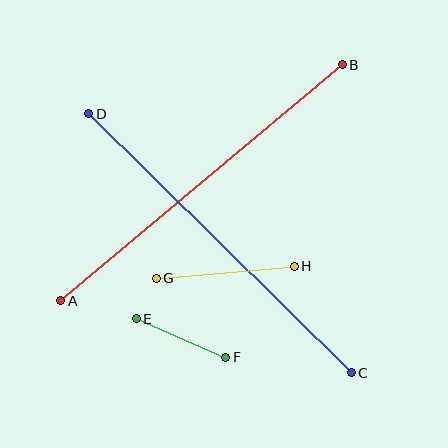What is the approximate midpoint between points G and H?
The midpoint is at approximately (225, 272) pixels.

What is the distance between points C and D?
The distance is approximately 369 pixels.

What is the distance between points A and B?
The distance is approximately 367 pixels.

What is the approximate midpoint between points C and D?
The midpoint is at approximately (220, 243) pixels.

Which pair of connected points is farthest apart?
Points C and D are farthest apart.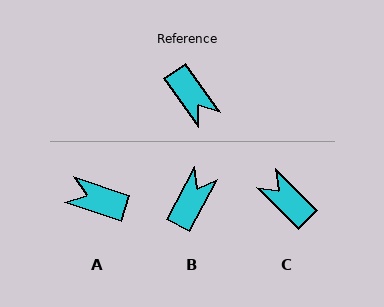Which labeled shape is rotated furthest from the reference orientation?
C, about 170 degrees away.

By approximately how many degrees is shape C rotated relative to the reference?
Approximately 170 degrees clockwise.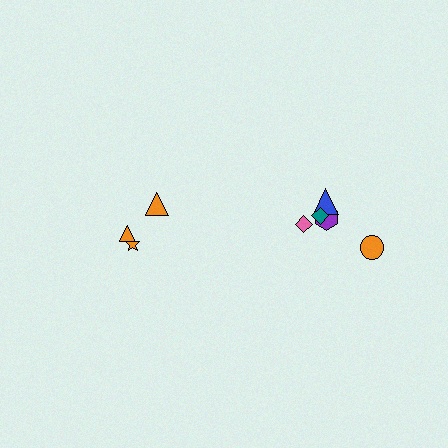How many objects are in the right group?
There are 5 objects.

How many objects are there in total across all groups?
There are 8 objects.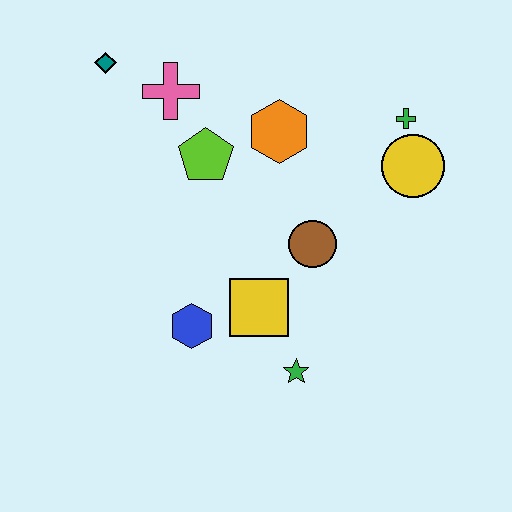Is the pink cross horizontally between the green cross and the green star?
No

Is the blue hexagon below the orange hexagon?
Yes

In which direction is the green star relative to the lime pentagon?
The green star is below the lime pentagon.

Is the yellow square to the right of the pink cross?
Yes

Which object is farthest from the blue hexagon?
The green cross is farthest from the blue hexagon.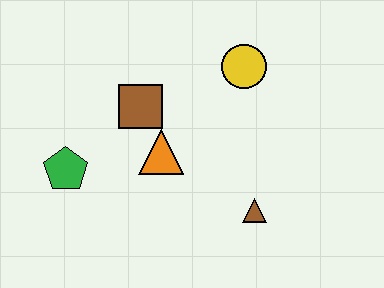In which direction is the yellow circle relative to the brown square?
The yellow circle is to the right of the brown square.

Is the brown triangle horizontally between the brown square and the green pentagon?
No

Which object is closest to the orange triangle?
The brown square is closest to the orange triangle.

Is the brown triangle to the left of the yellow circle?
No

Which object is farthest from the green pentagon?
The yellow circle is farthest from the green pentagon.